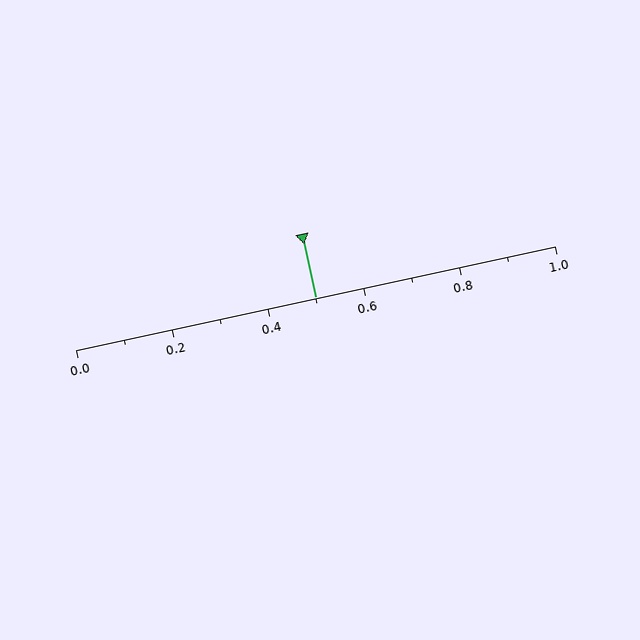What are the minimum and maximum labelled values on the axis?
The axis runs from 0.0 to 1.0.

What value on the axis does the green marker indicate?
The marker indicates approximately 0.5.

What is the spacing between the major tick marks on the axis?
The major ticks are spaced 0.2 apart.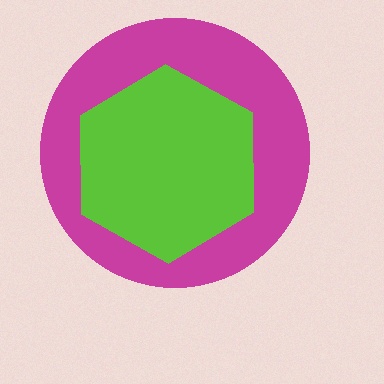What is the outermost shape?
The magenta circle.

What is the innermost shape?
The lime hexagon.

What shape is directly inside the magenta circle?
The lime hexagon.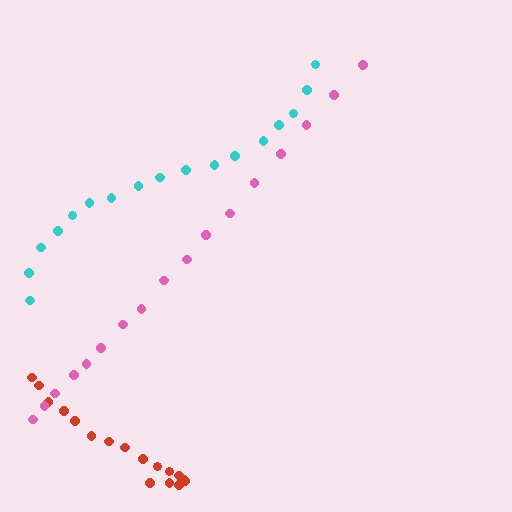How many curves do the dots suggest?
There are 3 distinct paths.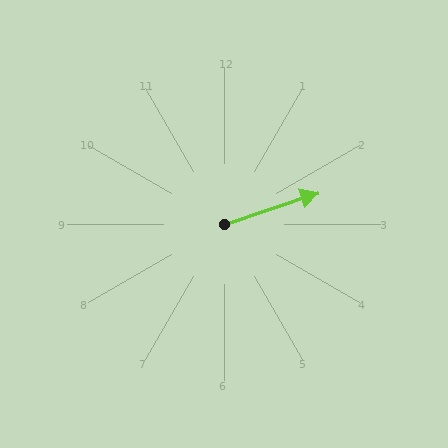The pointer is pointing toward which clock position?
Roughly 2 o'clock.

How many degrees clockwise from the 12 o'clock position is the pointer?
Approximately 72 degrees.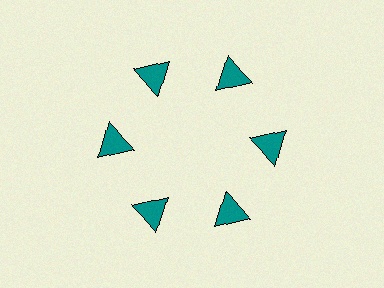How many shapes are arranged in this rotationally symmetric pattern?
There are 6 shapes, arranged in 6 groups of 1.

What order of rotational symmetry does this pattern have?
This pattern has 6-fold rotational symmetry.